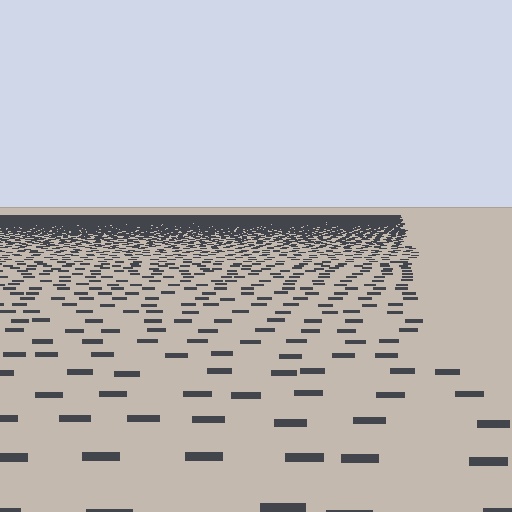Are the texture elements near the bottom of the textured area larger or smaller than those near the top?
Larger. Near the bottom, elements are closer to the viewer and appear at a bigger on-screen size.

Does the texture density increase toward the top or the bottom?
Density increases toward the top.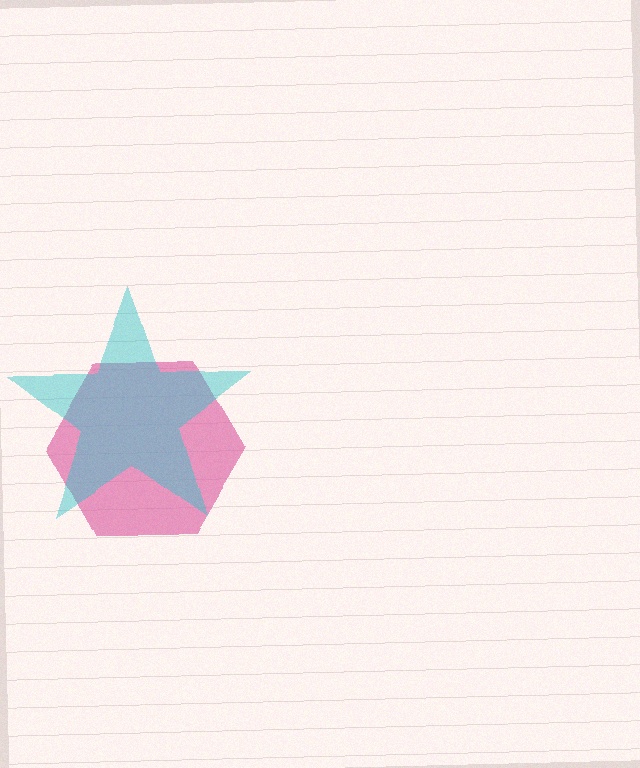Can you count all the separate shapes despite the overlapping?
Yes, there are 2 separate shapes.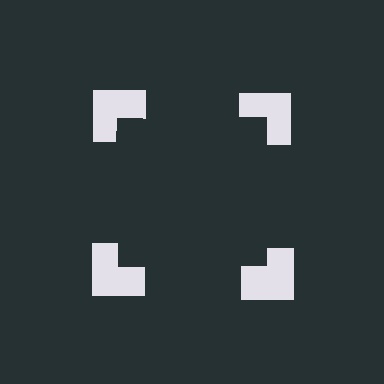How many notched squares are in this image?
There are 4 — one at each vertex of the illusory square.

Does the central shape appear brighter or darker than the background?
It typically appears slightly darker than the background, even though no actual brightness change is drawn.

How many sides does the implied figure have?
4 sides.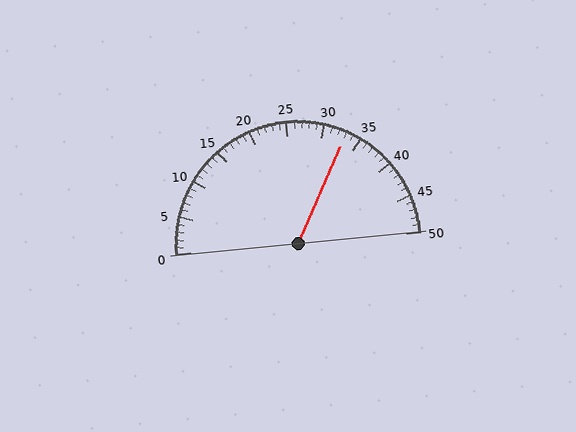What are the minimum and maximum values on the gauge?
The gauge ranges from 0 to 50.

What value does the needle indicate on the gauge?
The needle indicates approximately 33.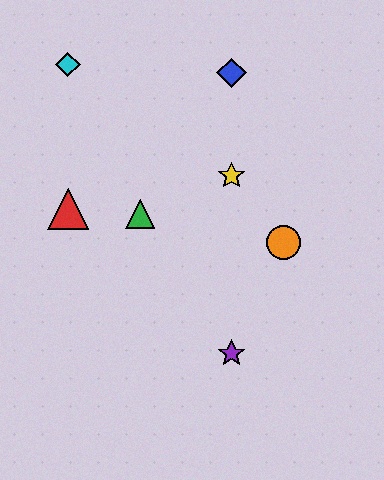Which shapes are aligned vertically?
The blue diamond, the yellow star, the purple star are aligned vertically.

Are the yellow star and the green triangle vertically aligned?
No, the yellow star is at x≈231 and the green triangle is at x≈140.